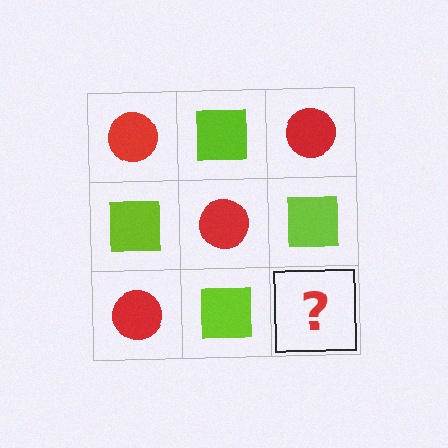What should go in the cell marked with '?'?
The missing cell should contain a red circle.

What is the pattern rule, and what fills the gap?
The rule is that it alternates red circle and lime square in a checkerboard pattern. The gap should be filled with a red circle.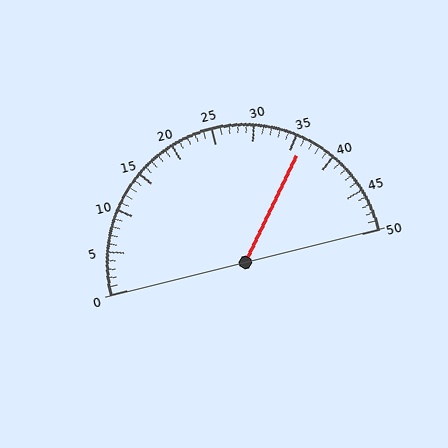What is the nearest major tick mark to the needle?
The nearest major tick mark is 35.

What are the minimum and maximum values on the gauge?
The gauge ranges from 0 to 50.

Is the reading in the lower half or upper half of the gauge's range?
The reading is in the upper half of the range (0 to 50).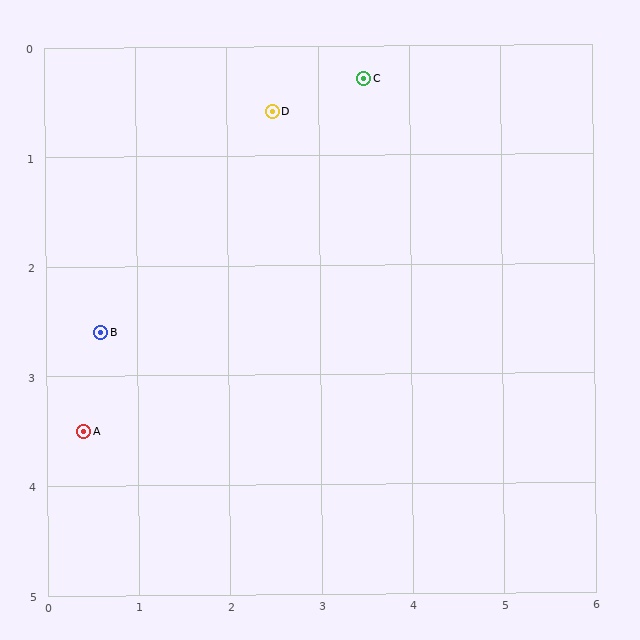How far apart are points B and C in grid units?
Points B and C are about 3.7 grid units apart.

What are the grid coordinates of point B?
Point B is at approximately (0.6, 2.6).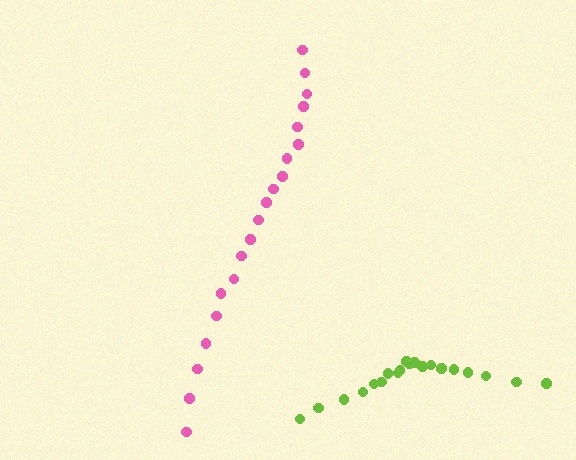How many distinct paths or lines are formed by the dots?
There are 2 distinct paths.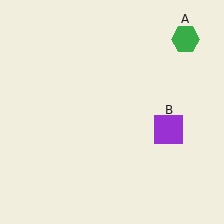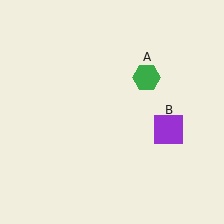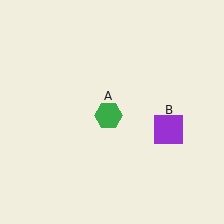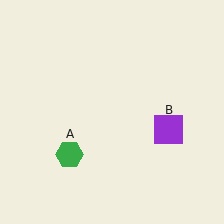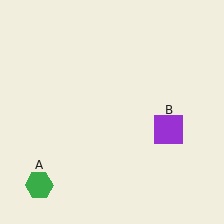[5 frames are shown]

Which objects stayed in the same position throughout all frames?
Purple square (object B) remained stationary.